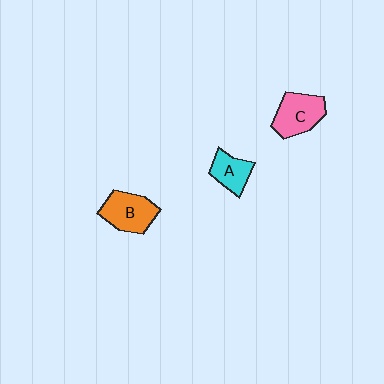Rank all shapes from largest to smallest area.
From largest to smallest: B (orange), C (pink), A (cyan).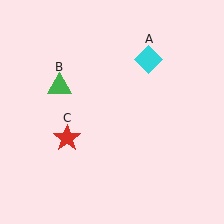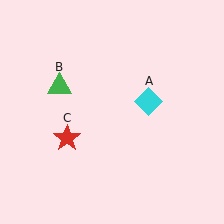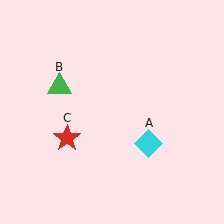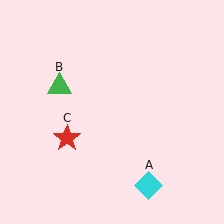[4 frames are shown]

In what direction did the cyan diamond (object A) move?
The cyan diamond (object A) moved down.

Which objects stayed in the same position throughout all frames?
Green triangle (object B) and red star (object C) remained stationary.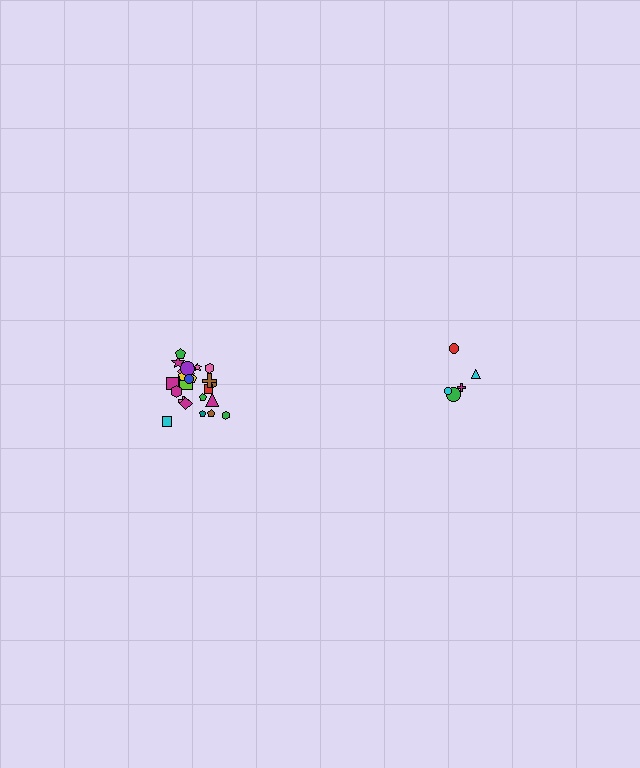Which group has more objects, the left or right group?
The left group.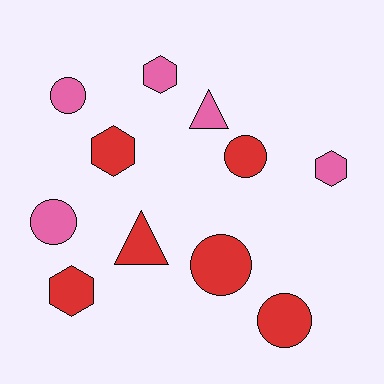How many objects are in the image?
There are 11 objects.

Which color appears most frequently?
Red, with 6 objects.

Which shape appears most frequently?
Circle, with 5 objects.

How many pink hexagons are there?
There are 2 pink hexagons.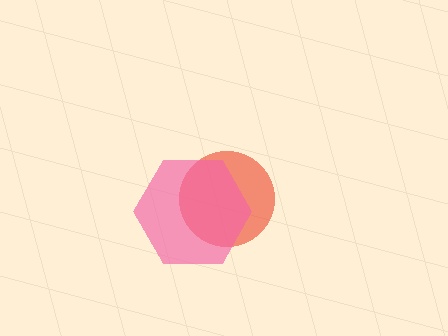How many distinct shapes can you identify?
There are 2 distinct shapes: a red circle, a pink hexagon.